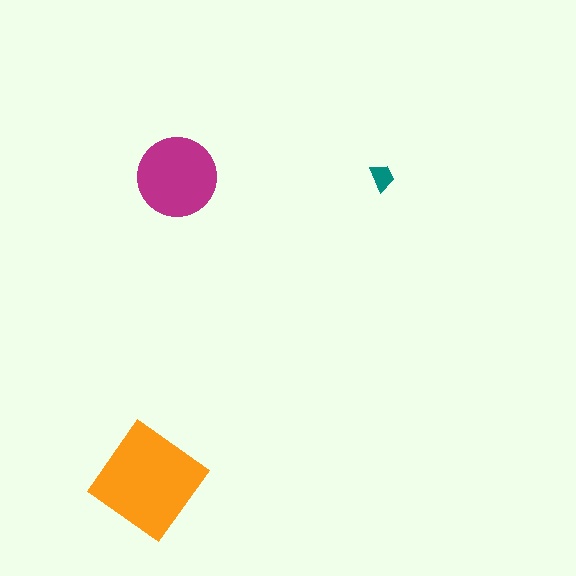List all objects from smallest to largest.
The teal trapezoid, the magenta circle, the orange diamond.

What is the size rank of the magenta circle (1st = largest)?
2nd.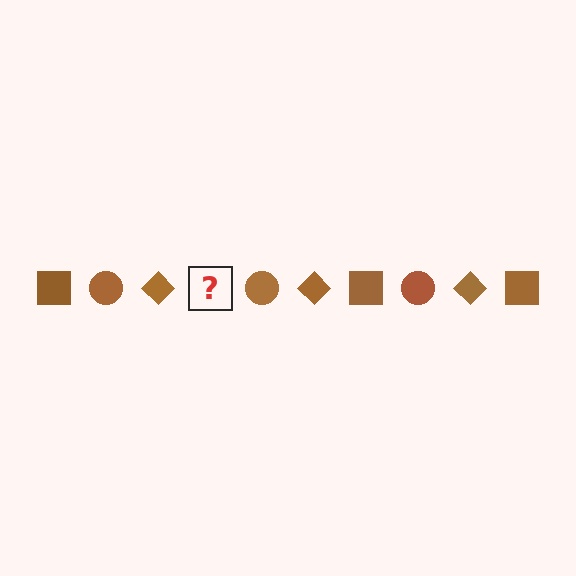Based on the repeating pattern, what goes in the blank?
The blank should be a brown square.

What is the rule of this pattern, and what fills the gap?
The rule is that the pattern cycles through square, circle, diamond shapes in brown. The gap should be filled with a brown square.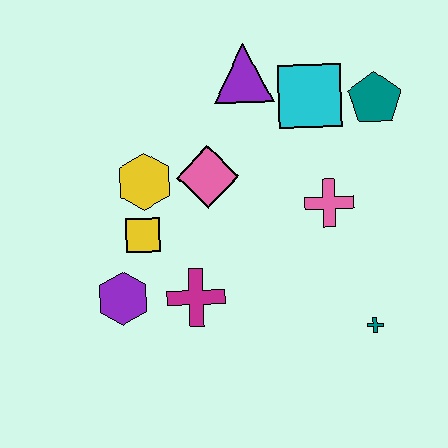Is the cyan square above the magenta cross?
Yes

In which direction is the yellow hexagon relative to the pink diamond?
The yellow hexagon is to the left of the pink diamond.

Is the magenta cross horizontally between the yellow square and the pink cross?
Yes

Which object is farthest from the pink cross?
The purple hexagon is farthest from the pink cross.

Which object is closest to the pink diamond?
The yellow hexagon is closest to the pink diamond.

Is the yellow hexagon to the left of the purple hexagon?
No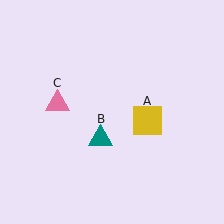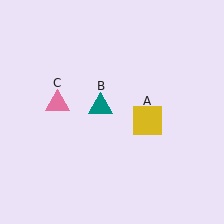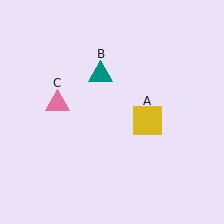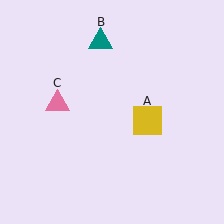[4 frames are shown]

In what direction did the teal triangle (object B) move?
The teal triangle (object B) moved up.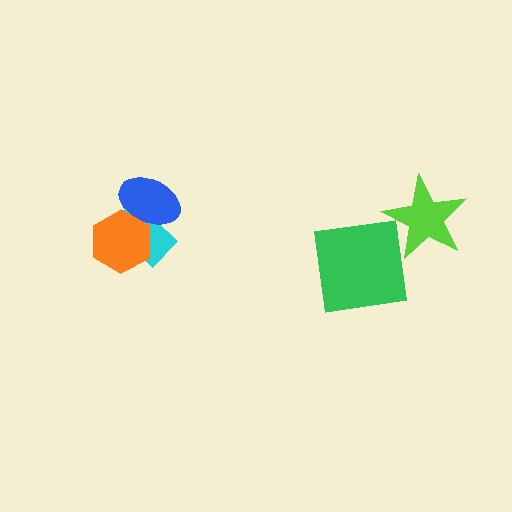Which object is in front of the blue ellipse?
The orange hexagon is in front of the blue ellipse.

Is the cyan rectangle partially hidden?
Yes, it is partially covered by another shape.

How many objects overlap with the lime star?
0 objects overlap with the lime star.